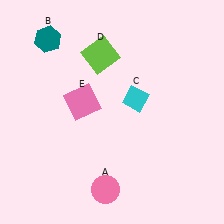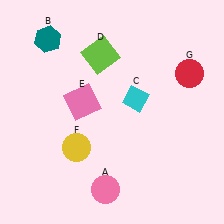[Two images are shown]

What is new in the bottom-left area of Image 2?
A yellow circle (F) was added in the bottom-left area of Image 2.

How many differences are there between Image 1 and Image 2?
There are 2 differences between the two images.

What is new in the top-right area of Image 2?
A red circle (G) was added in the top-right area of Image 2.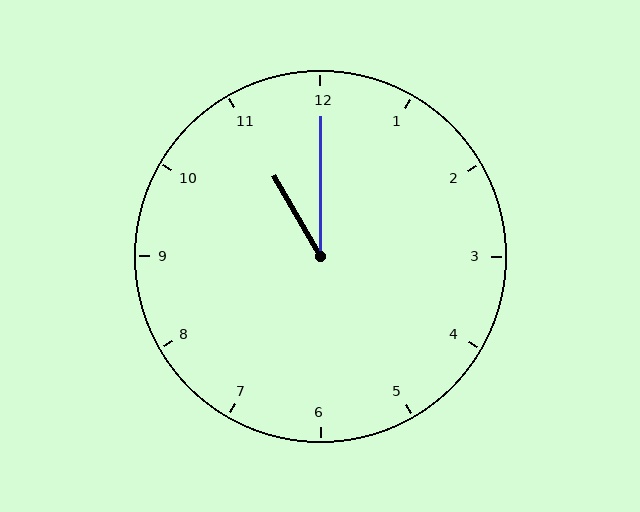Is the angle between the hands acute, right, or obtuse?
It is acute.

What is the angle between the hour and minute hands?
Approximately 30 degrees.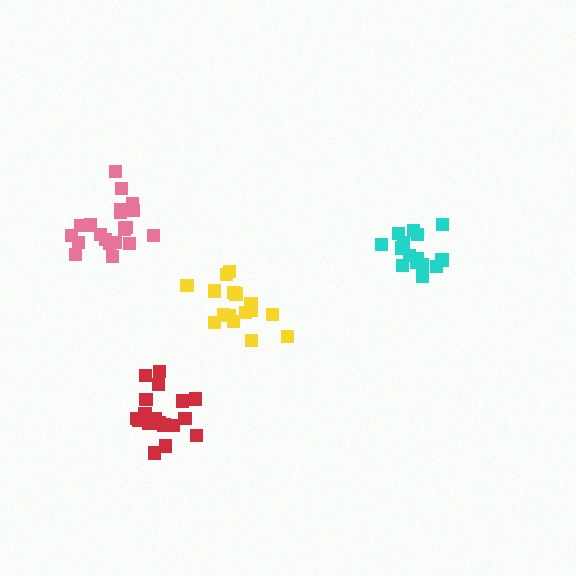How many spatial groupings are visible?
There are 4 spatial groupings.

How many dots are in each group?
Group 1: 16 dots, Group 2: 20 dots, Group 3: 16 dots, Group 4: 18 dots (70 total).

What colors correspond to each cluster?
The clusters are colored: cyan, pink, yellow, red.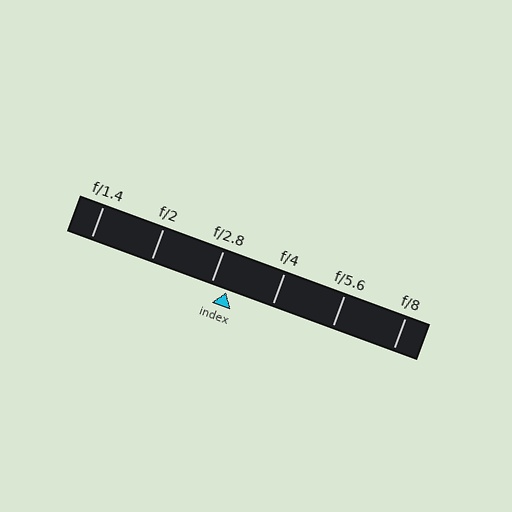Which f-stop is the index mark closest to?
The index mark is closest to f/2.8.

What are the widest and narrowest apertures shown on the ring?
The widest aperture shown is f/1.4 and the narrowest is f/8.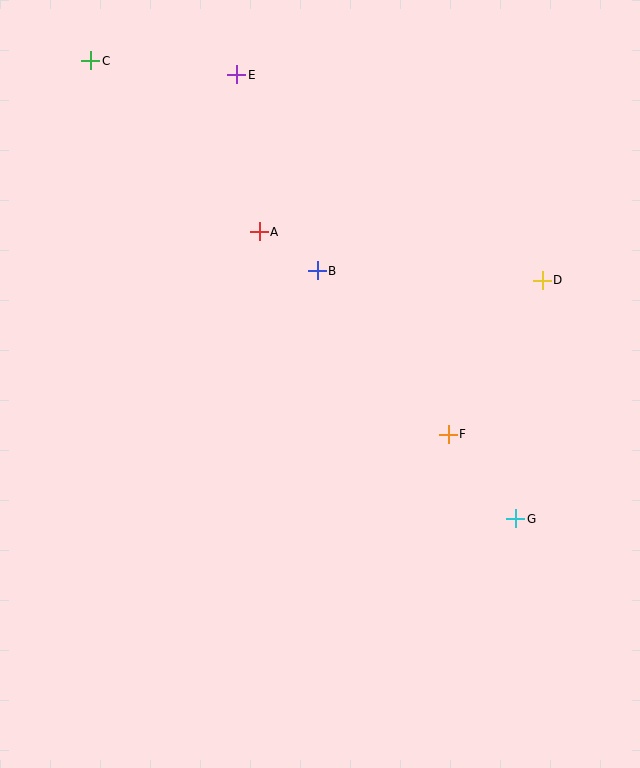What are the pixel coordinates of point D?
Point D is at (542, 280).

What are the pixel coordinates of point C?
Point C is at (91, 61).